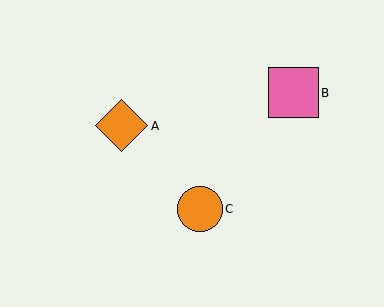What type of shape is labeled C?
Shape C is an orange circle.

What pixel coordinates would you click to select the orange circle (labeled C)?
Click at (200, 209) to select the orange circle C.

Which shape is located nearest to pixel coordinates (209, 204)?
The orange circle (labeled C) at (200, 209) is nearest to that location.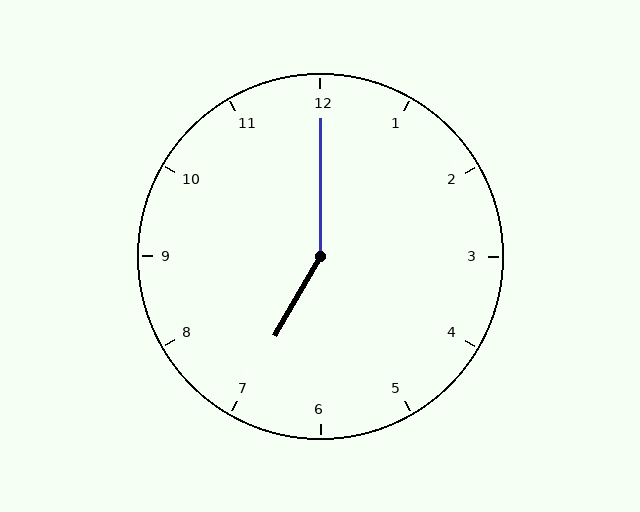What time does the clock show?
7:00.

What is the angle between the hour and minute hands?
Approximately 150 degrees.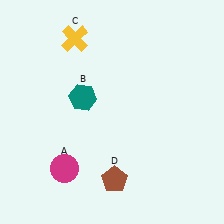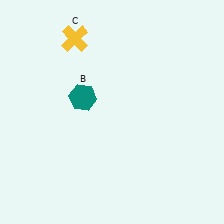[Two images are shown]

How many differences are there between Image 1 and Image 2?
There are 2 differences between the two images.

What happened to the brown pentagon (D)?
The brown pentagon (D) was removed in Image 2. It was in the bottom-right area of Image 1.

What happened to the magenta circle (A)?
The magenta circle (A) was removed in Image 2. It was in the bottom-left area of Image 1.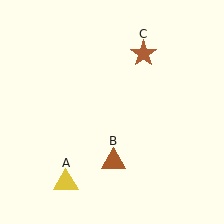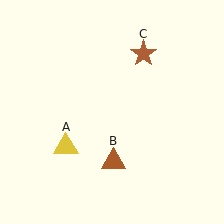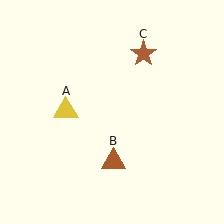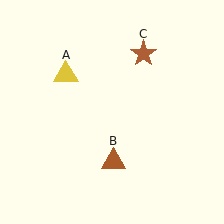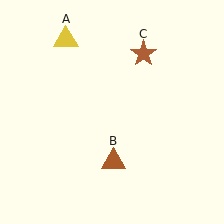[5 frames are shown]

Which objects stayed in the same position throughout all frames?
Brown triangle (object B) and brown star (object C) remained stationary.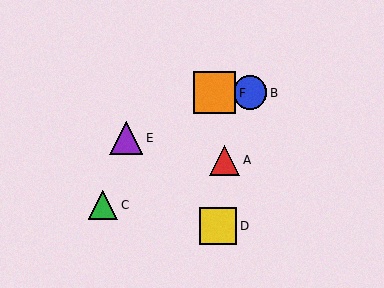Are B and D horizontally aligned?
No, B is at y≈93 and D is at y≈226.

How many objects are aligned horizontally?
2 objects (B, F) are aligned horizontally.